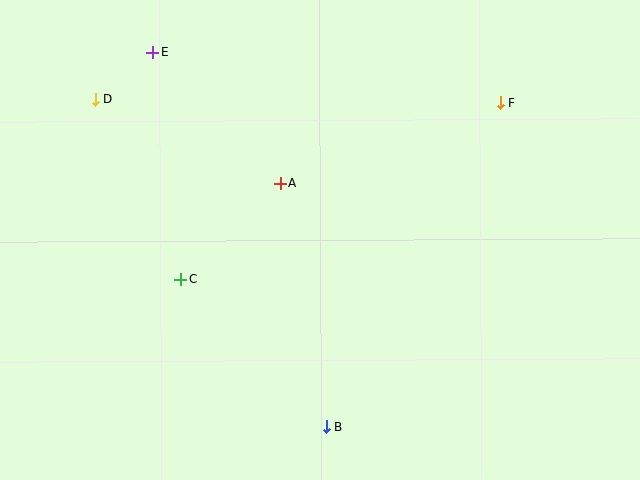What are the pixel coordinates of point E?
Point E is at (153, 52).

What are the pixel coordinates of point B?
Point B is at (326, 427).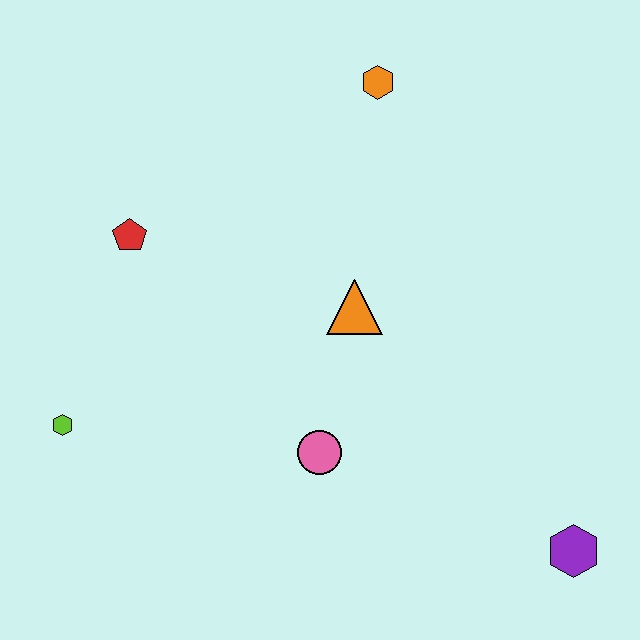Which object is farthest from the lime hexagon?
The purple hexagon is farthest from the lime hexagon.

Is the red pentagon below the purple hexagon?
No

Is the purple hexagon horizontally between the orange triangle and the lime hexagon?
No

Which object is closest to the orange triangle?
The pink circle is closest to the orange triangle.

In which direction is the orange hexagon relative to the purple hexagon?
The orange hexagon is above the purple hexagon.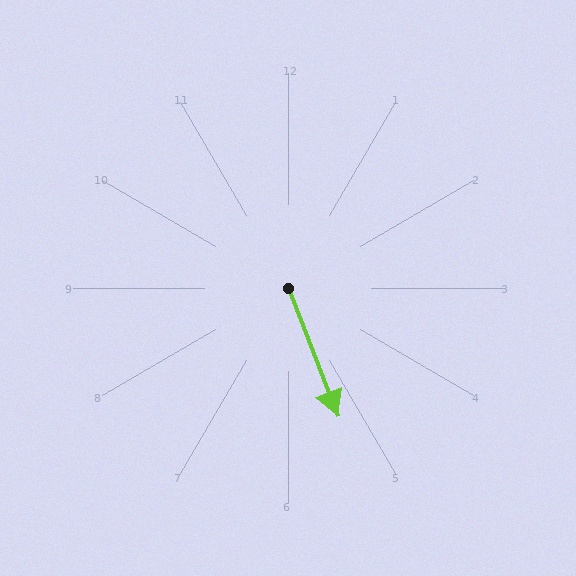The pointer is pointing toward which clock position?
Roughly 5 o'clock.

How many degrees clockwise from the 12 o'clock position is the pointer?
Approximately 159 degrees.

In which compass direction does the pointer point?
South.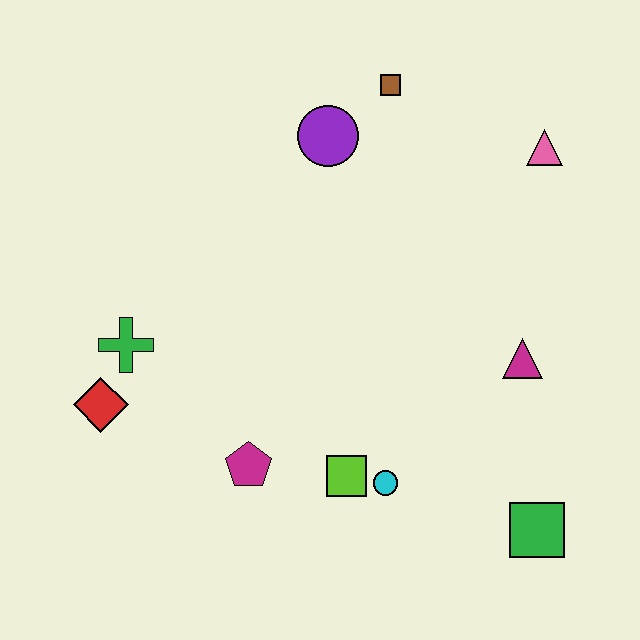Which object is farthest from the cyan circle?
The brown square is farthest from the cyan circle.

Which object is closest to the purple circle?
The brown square is closest to the purple circle.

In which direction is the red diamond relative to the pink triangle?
The red diamond is to the left of the pink triangle.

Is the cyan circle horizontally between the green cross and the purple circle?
No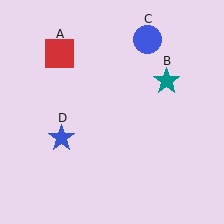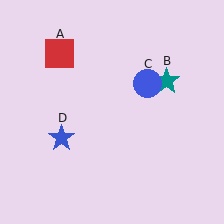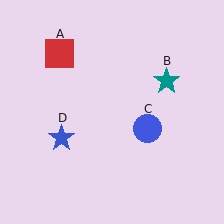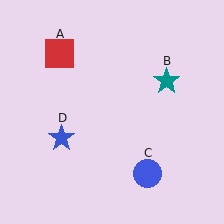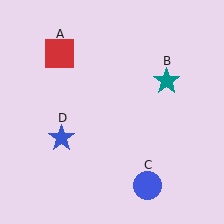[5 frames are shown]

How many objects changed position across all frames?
1 object changed position: blue circle (object C).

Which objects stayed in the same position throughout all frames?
Red square (object A) and teal star (object B) and blue star (object D) remained stationary.